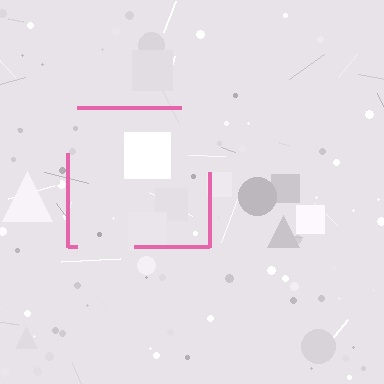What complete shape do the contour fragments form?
The contour fragments form a square.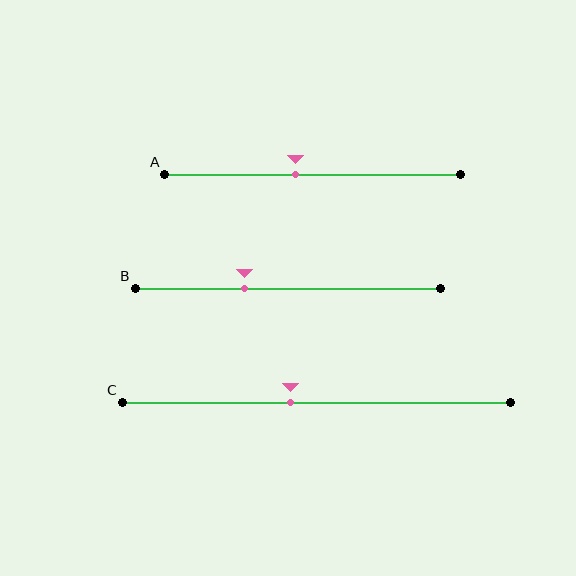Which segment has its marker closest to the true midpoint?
Segment A has its marker closest to the true midpoint.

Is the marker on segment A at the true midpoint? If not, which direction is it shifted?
No, the marker on segment A is shifted to the left by about 6% of the segment length.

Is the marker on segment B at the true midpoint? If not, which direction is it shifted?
No, the marker on segment B is shifted to the left by about 14% of the segment length.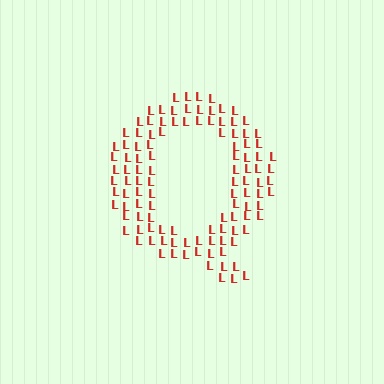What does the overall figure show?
The overall figure shows the letter Q.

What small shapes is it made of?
It is made of small letter L's.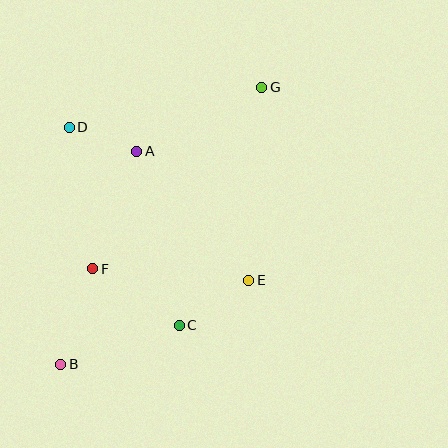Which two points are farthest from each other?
Points B and G are farthest from each other.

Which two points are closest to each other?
Points A and D are closest to each other.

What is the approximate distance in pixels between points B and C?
The distance between B and C is approximately 125 pixels.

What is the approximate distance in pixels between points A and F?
The distance between A and F is approximately 125 pixels.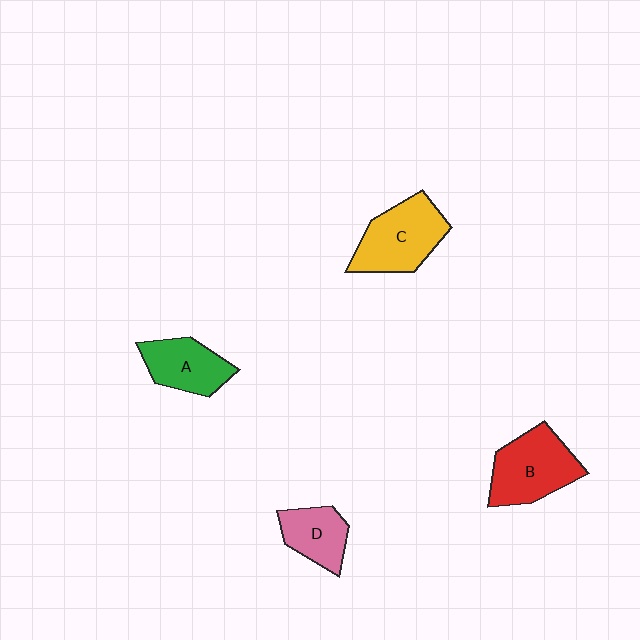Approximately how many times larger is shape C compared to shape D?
Approximately 1.5 times.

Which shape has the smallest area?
Shape D (pink).